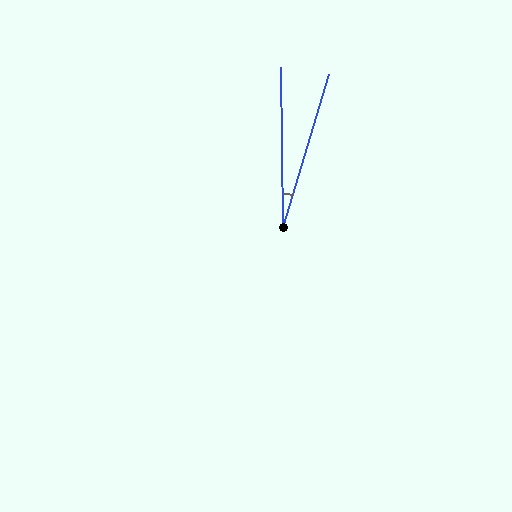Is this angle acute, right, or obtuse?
It is acute.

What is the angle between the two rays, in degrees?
Approximately 17 degrees.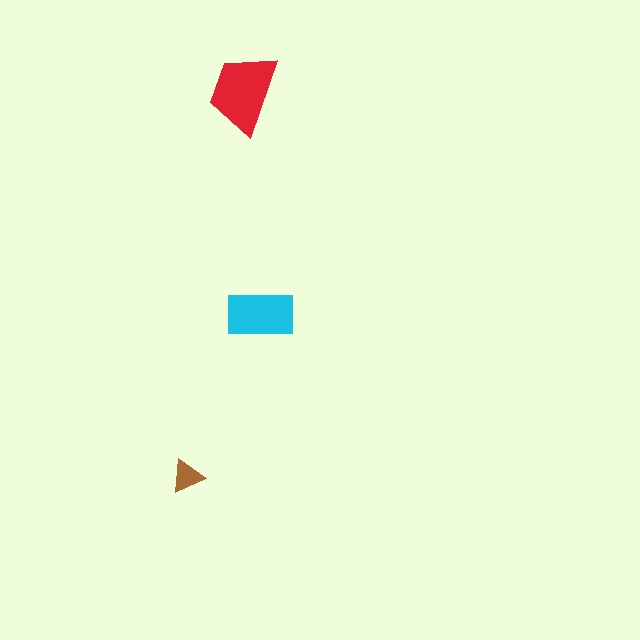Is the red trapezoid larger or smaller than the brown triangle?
Larger.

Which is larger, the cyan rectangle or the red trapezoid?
The red trapezoid.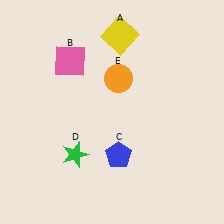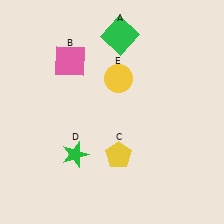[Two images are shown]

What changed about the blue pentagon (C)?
In Image 1, C is blue. In Image 2, it changed to yellow.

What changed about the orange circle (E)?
In Image 1, E is orange. In Image 2, it changed to yellow.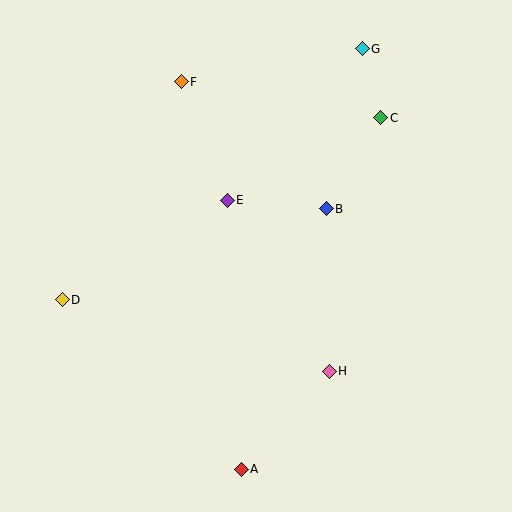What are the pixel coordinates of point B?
Point B is at (326, 209).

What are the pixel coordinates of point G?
Point G is at (362, 49).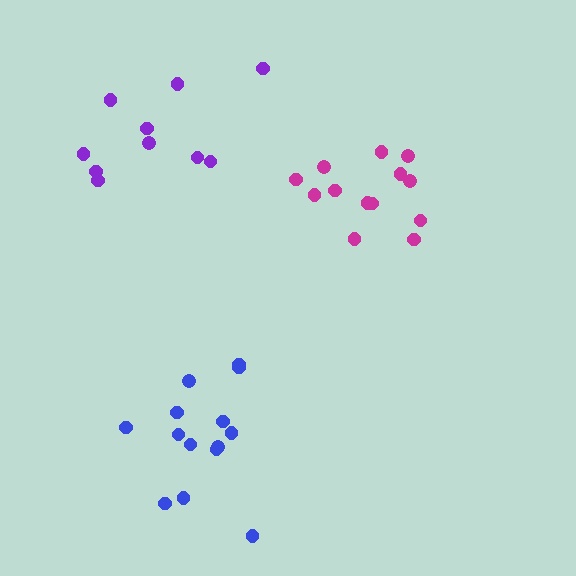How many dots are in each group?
Group 1: 14 dots, Group 2: 13 dots, Group 3: 10 dots (37 total).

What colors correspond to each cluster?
The clusters are colored: blue, magenta, purple.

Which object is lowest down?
The blue cluster is bottommost.